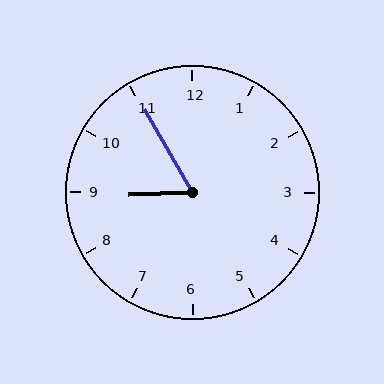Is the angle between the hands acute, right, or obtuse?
It is acute.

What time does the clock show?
8:55.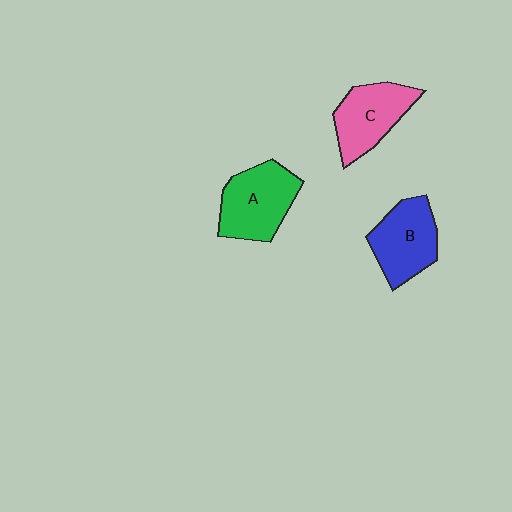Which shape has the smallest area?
Shape C (pink).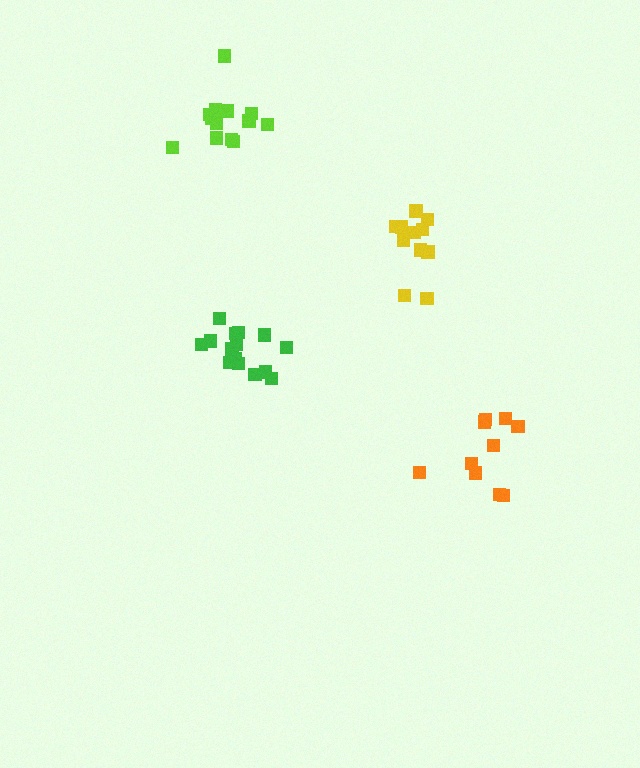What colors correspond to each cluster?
The clusters are colored: yellow, lime, orange, green.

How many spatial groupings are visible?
There are 4 spatial groupings.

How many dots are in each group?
Group 1: 12 dots, Group 2: 13 dots, Group 3: 10 dots, Group 4: 15 dots (50 total).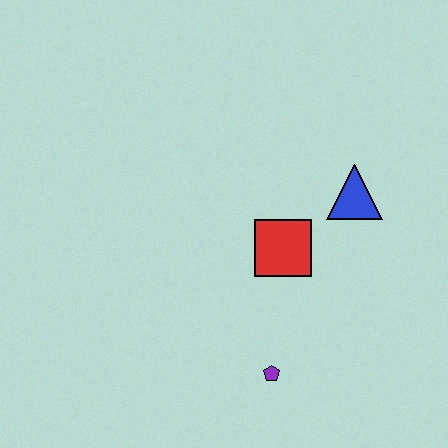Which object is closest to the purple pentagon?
The red square is closest to the purple pentagon.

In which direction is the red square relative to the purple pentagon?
The red square is above the purple pentagon.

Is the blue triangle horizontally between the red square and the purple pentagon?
No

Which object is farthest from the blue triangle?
The purple pentagon is farthest from the blue triangle.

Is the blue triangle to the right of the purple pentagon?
Yes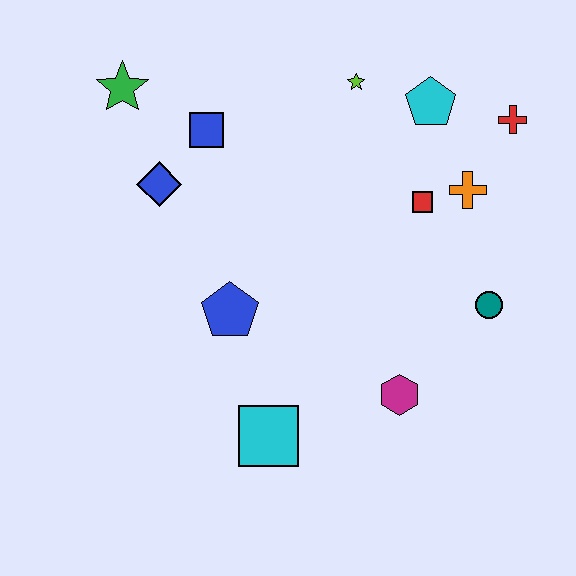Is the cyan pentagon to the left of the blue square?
No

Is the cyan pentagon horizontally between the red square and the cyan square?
No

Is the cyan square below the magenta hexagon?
Yes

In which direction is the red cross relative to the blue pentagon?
The red cross is to the right of the blue pentagon.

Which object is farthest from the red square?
The green star is farthest from the red square.